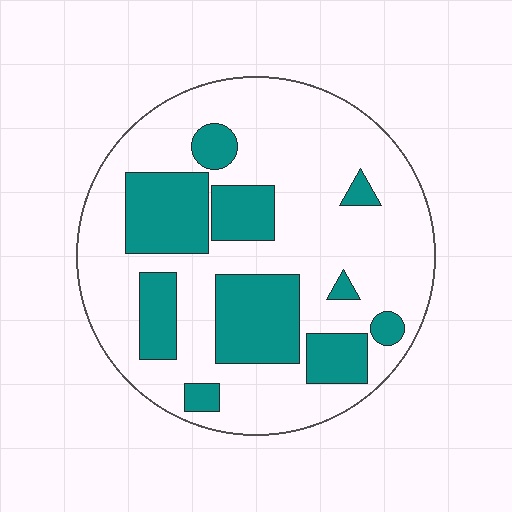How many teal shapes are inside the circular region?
10.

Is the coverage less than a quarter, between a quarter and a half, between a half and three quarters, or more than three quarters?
Between a quarter and a half.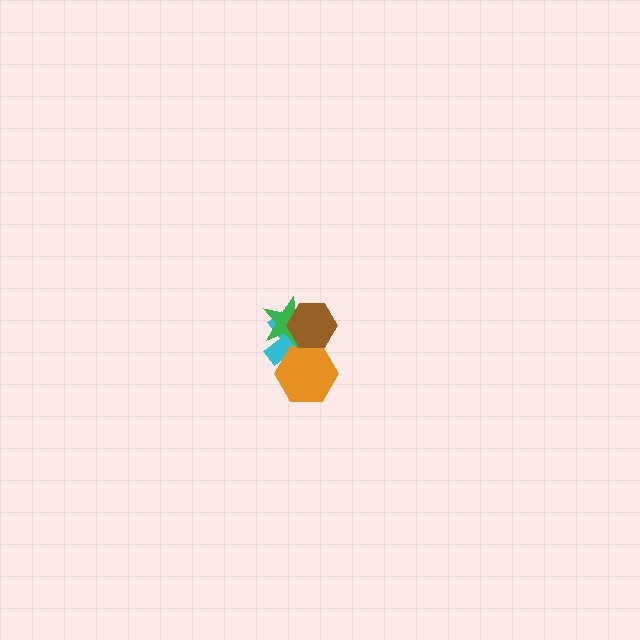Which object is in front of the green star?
The brown hexagon is in front of the green star.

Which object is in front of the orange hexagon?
The brown hexagon is in front of the orange hexagon.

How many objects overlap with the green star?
2 objects overlap with the green star.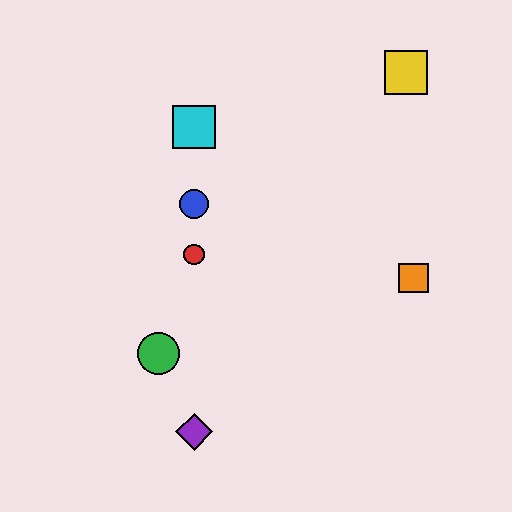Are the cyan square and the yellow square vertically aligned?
No, the cyan square is at x≈194 and the yellow square is at x≈406.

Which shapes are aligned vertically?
The red circle, the blue circle, the purple diamond, the cyan square are aligned vertically.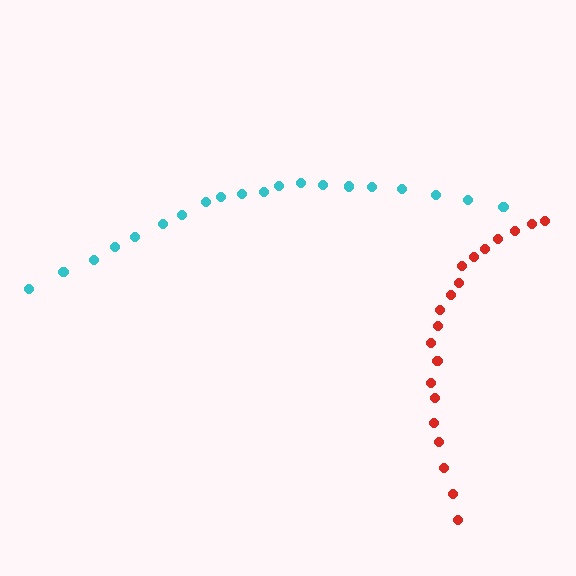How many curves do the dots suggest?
There are 2 distinct paths.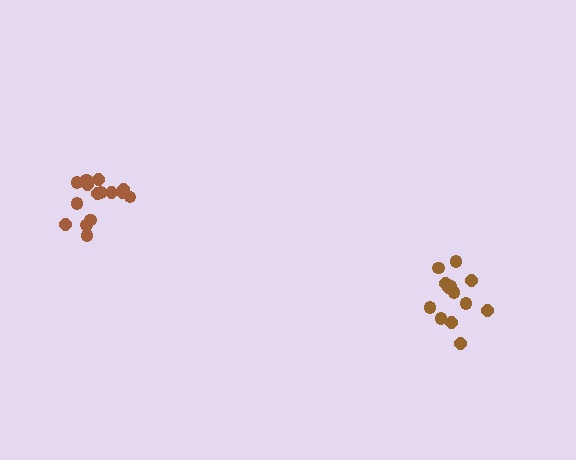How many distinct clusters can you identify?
There are 2 distinct clusters.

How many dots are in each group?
Group 1: 15 dots, Group 2: 14 dots (29 total).